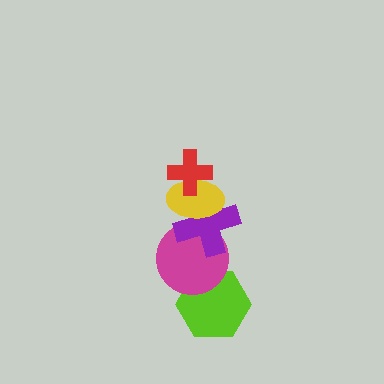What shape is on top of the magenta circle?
The purple cross is on top of the magenta circle.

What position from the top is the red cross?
The red cross is 1st from the top.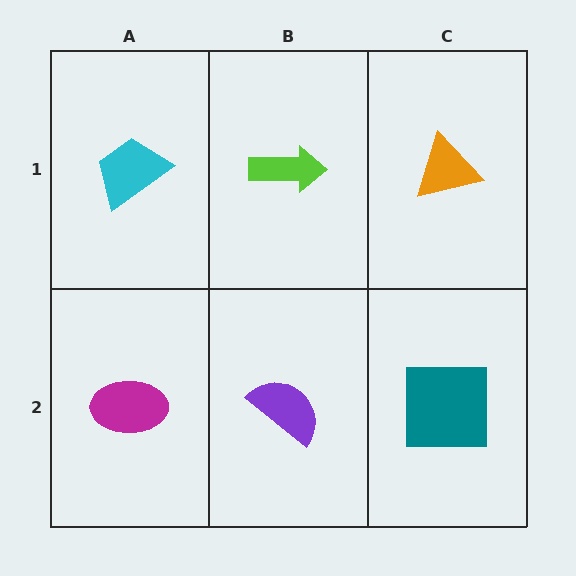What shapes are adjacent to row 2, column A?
A cyan trapezoid (row 1, column A), a purple semicircle (row 2, column B).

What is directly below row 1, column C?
A teal square.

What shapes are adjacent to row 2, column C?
An orange triangle (row 1, column C), a purple semicircle (row 2, column B).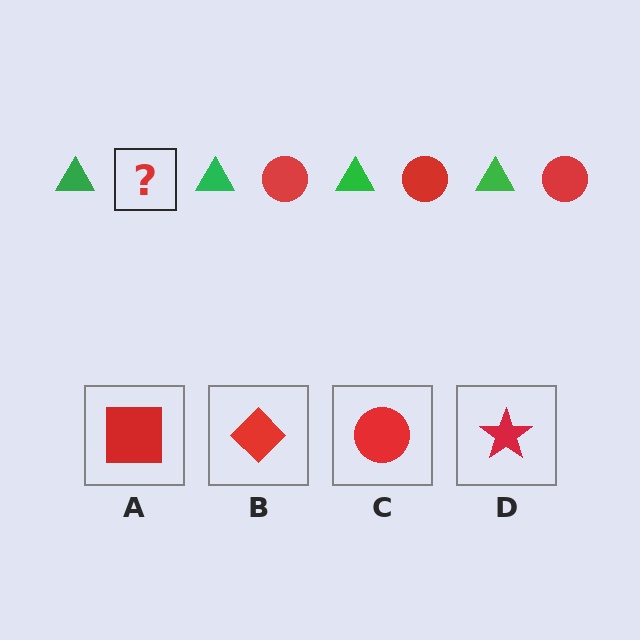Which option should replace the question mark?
Option C.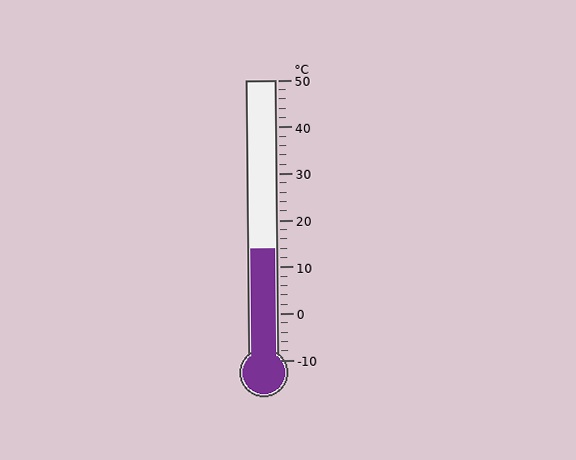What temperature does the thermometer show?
The thermometer shows approximately 14°C.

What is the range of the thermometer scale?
The thermometer scale ranges from -10°C to 50°C.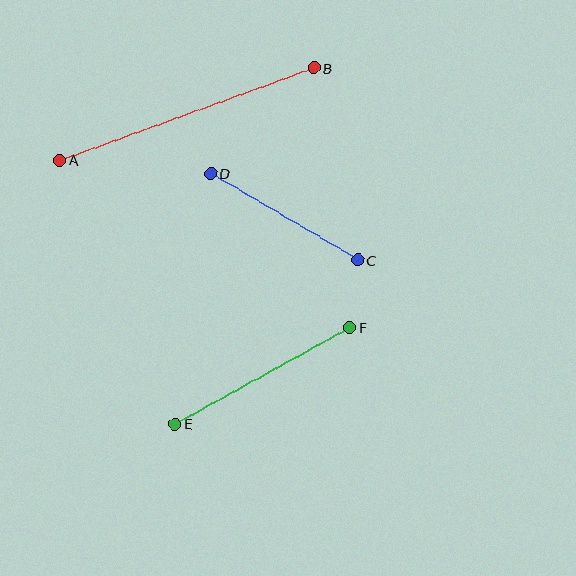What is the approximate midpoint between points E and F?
The midpoint is at approximately (262, 376) pixels.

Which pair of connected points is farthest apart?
Points A and B are farthest apart.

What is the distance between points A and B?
The distance is approximately 271 pixels.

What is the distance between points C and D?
The distance is approximately 170 pixels.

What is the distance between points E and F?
The distance is approximately 200 pixels.